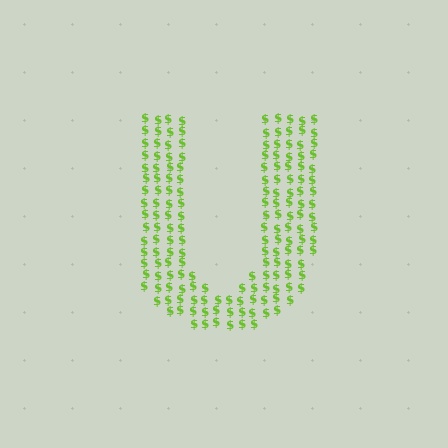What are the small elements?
The small elements are dollar signs.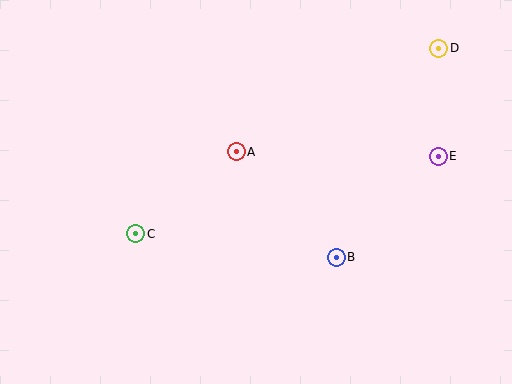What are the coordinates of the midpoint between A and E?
The midpoint between A and E is at (337, 154).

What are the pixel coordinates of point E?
Point E is at (438, 156).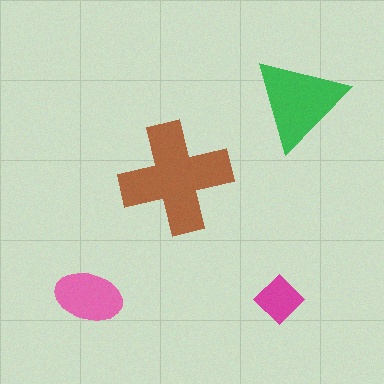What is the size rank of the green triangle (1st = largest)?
2nd.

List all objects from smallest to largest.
The magenta diamond, the pink ellipse, the green triangle, the brown cross.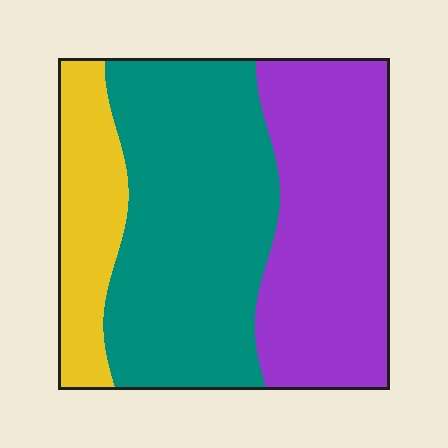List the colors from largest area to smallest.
From largest to smallest: teal, purple, yellow.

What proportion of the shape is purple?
Purple takes up about three eighths (3/8) of the shape.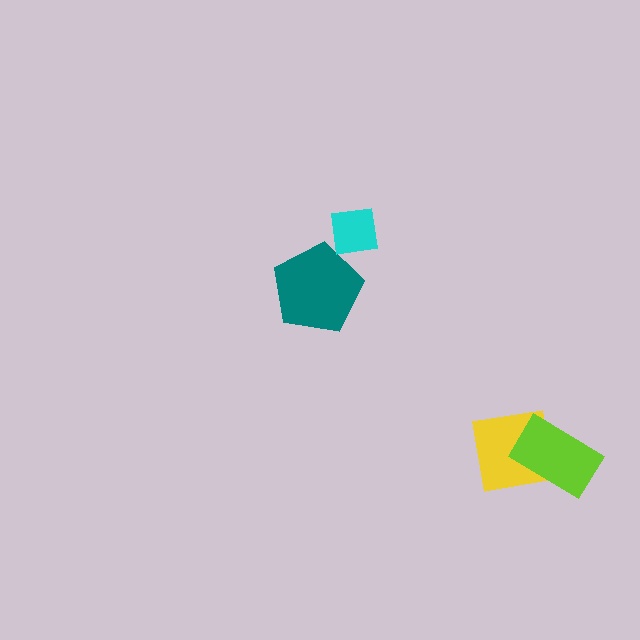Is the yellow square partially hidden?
Yes, it is partially covered by another shape.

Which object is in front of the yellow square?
The lime rectangle is in front of the yellow square.